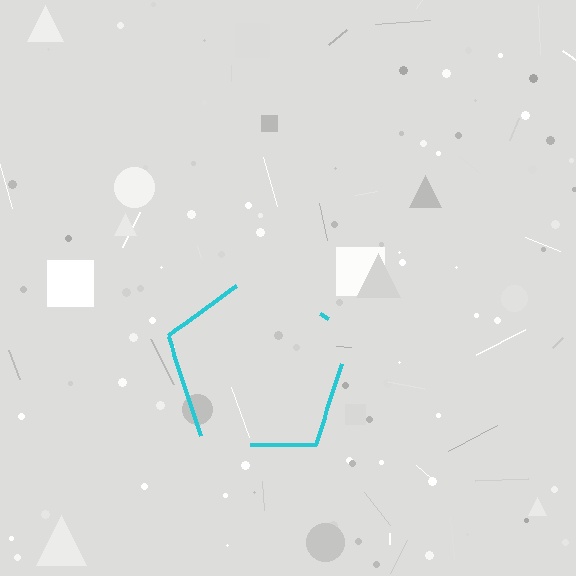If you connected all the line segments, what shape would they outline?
They would outline a pentagon.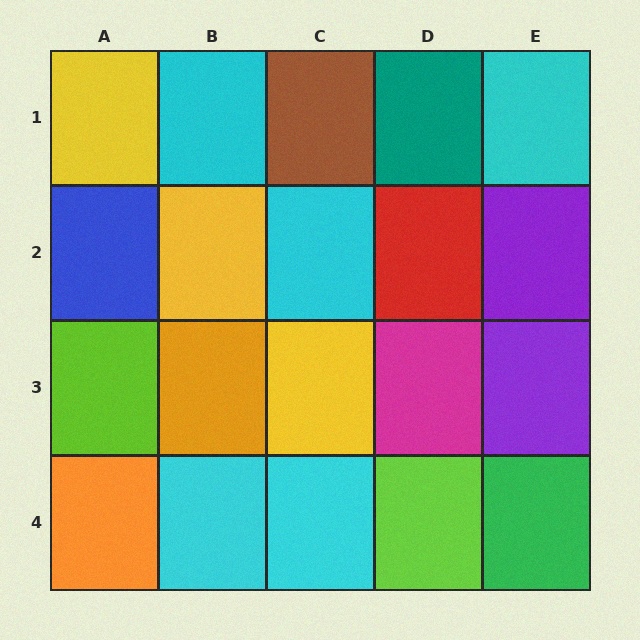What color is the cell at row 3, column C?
Yellow.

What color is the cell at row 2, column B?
Yellow.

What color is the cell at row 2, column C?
Cyan.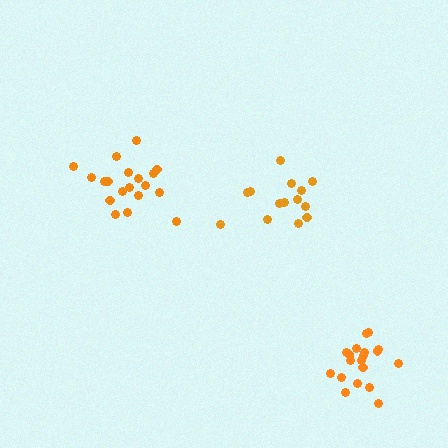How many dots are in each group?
Group 1: 19 dots, Group 2: 19 dots, Group 3: 14 dots (52 total).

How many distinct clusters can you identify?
There are 3 distinct clusters.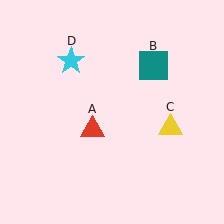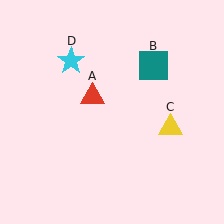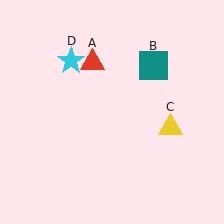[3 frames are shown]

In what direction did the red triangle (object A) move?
The red triangle (object A) moved up.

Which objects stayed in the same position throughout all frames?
Teal square (object B) and yellow triangle (object C) and cyan star (object D) remained stationary.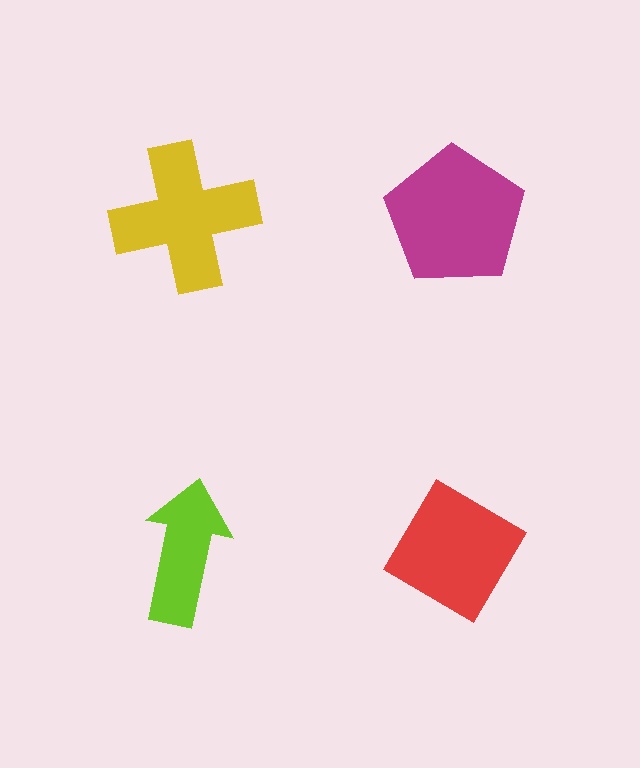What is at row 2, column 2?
A red diamond.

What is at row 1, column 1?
A yellow cross.